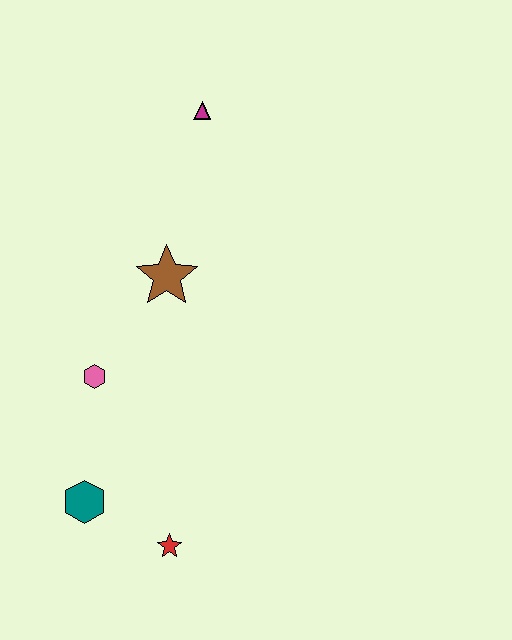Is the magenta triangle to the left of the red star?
No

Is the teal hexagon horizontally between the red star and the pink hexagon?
No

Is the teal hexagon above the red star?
Yes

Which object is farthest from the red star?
The magenta triangle is farthest from the red star.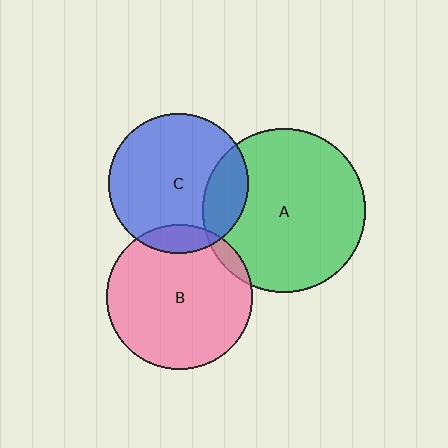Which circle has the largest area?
Circle A (green).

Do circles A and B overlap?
Yes.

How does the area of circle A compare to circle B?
Approximately 1.3 times.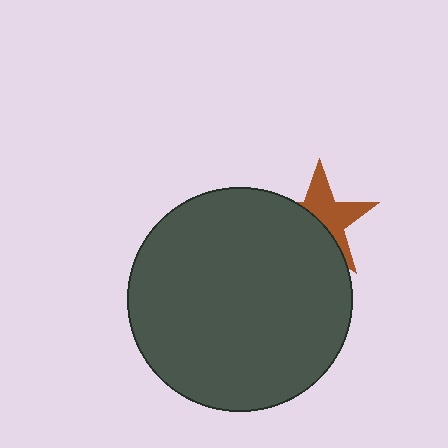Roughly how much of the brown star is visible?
About half of it is visible (roughly 50%).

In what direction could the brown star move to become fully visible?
The brown star could move toward the upper-right. That would shift it out from behind the dark gray circle entirely.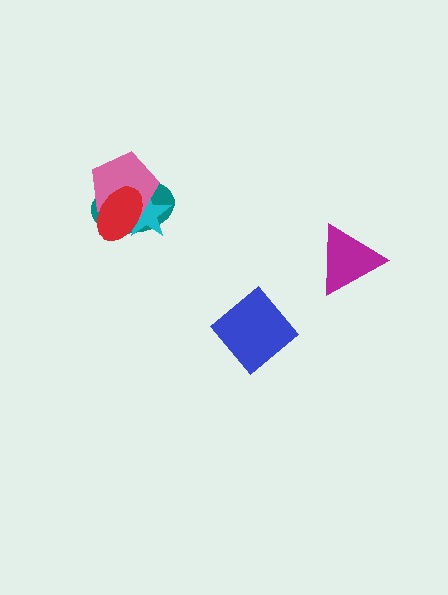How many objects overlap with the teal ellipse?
3 objects overlap with the teal ellipse.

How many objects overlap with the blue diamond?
0 objects overlap with the blue diamond.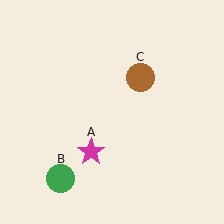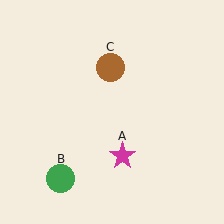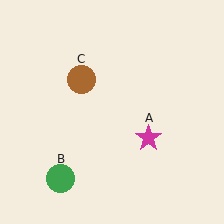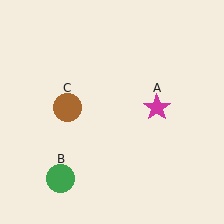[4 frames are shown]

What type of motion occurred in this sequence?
The magenta star (object A), brown circle (object C) rotated counterclockwise around the center of the scene.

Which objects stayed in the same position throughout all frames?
Green circle (object B) remained stationary.